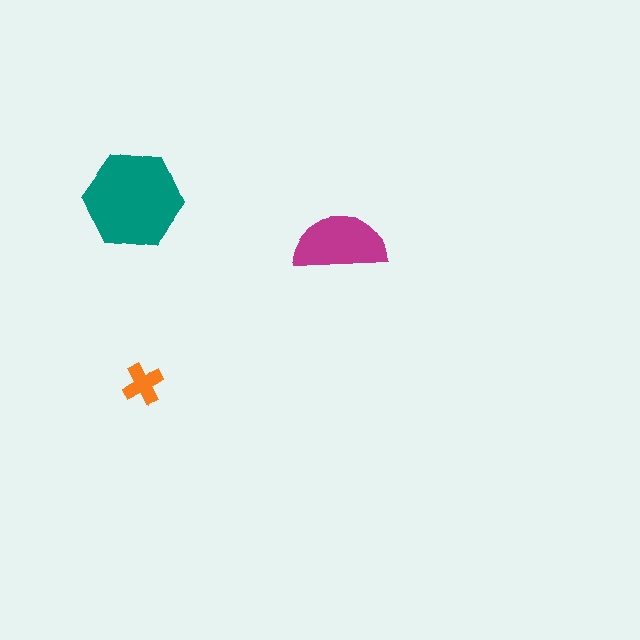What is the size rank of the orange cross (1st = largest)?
3rd.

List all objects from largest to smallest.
The teal hexagon, the magenta semicircle, the orange cross.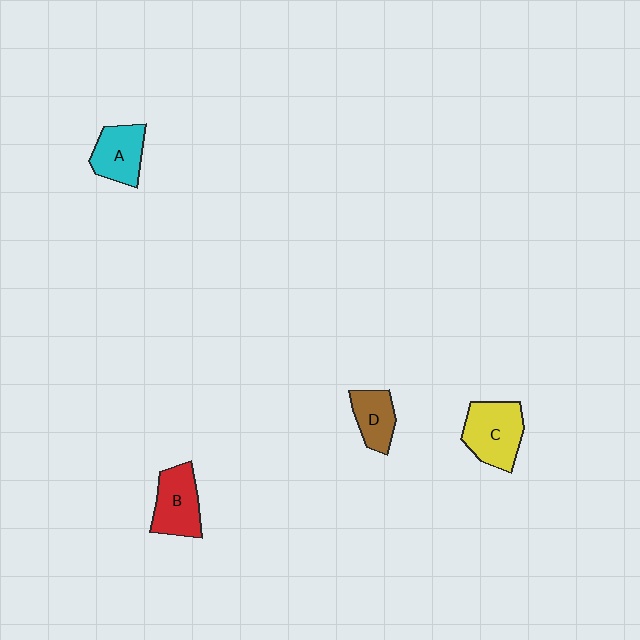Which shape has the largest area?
Shape C (yellow).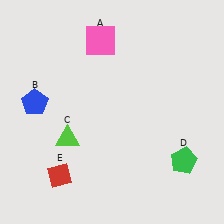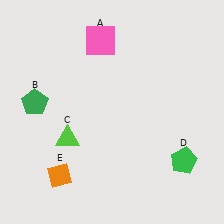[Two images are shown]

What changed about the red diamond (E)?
In Image 1, E is red. In Image 2, it changed to orange.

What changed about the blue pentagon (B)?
In Image 1, B is blue. In Image 2, it changed to green.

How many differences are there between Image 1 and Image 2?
There are 2 differences between the two images.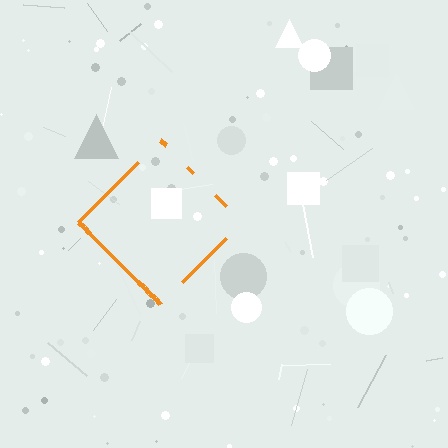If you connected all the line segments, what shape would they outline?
They would outline a diamond.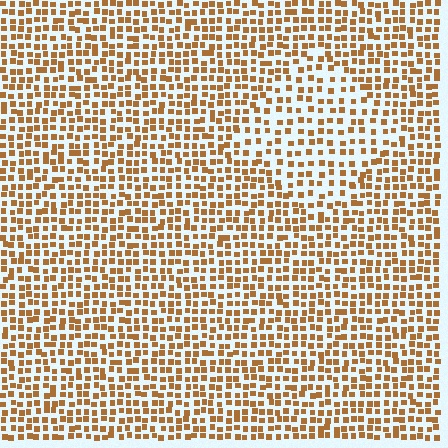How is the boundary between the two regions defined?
The boundary is defined by a change in element density (approximately 1.6x ratio). All elements are the same color, size, and shape.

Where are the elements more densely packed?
The elements are more densely packed outside the diamond boundary.